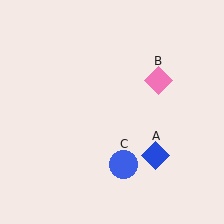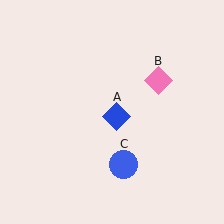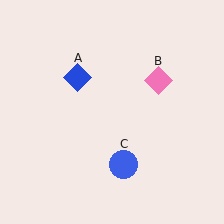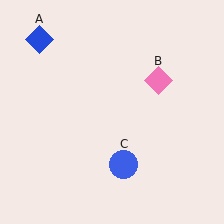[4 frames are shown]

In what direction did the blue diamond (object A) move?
The blue diamond (object A) moved up and to the left.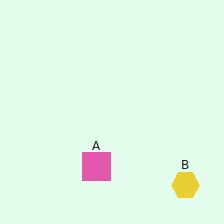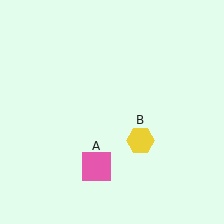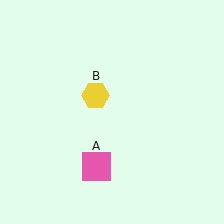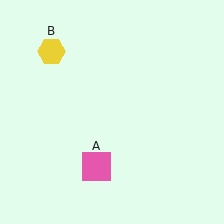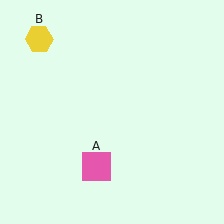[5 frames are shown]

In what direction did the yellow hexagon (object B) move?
The yellow hexagon (object B) moved up and to the left.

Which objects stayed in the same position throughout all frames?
Pink square (object A) remained stationary.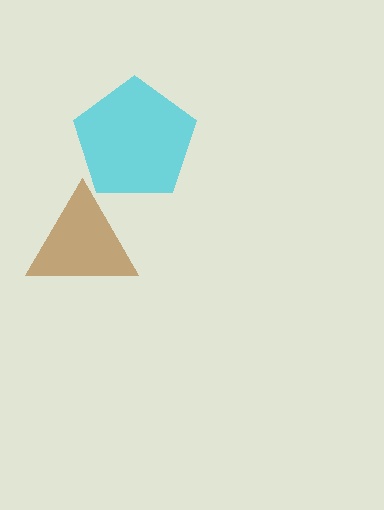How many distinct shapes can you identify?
There are 2 distinct shapes: a cyan pentagon, a brown triangle.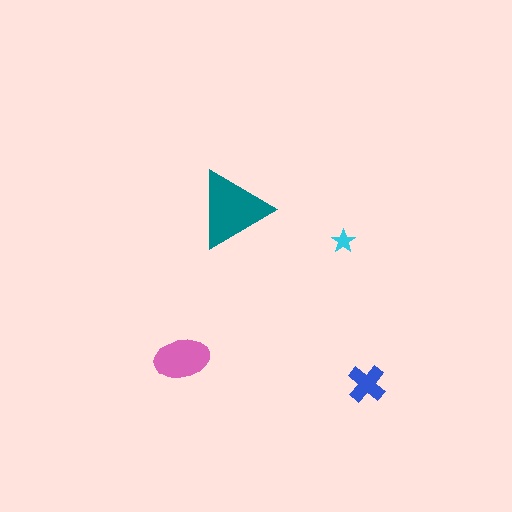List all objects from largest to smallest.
The teal triangle, the pink ellipse, the blue cross, the cyan star.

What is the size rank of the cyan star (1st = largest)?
4th.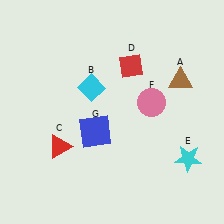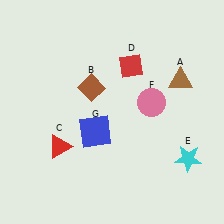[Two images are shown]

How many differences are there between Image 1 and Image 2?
There is 1 difference between the two images.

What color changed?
The diamond (B) changed from cyan in Image 1 to brown in Image 2.